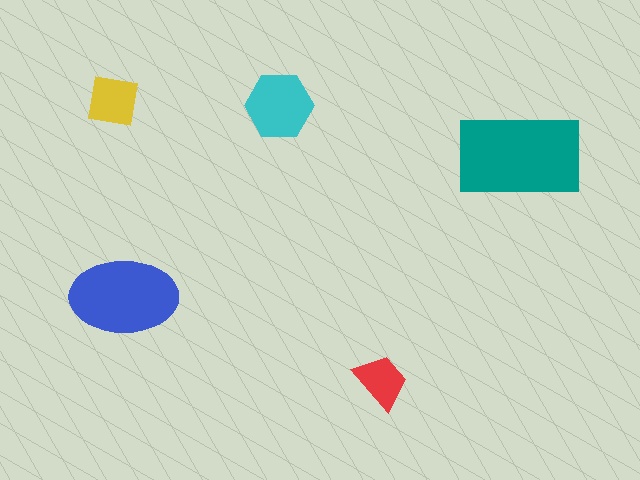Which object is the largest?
The teal rectangle.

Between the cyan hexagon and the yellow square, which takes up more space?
The cyan hexagon.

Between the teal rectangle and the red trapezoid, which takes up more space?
The teal rectangle.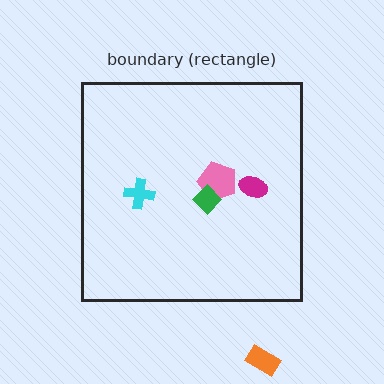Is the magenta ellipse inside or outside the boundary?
Inside.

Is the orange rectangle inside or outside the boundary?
Outside.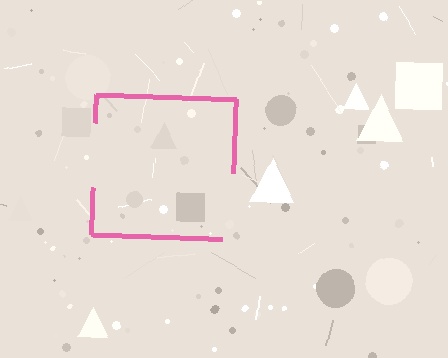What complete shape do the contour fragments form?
The contour fragments form a square.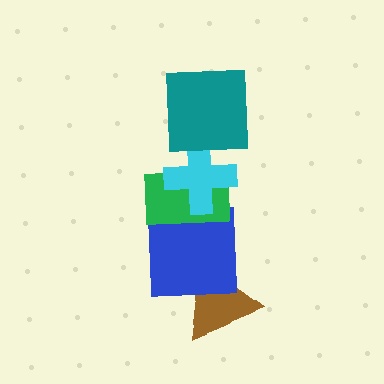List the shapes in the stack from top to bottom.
From top to bottom: the teal square, the cyan cross, the green rectangle, the blue square, the brown triangle.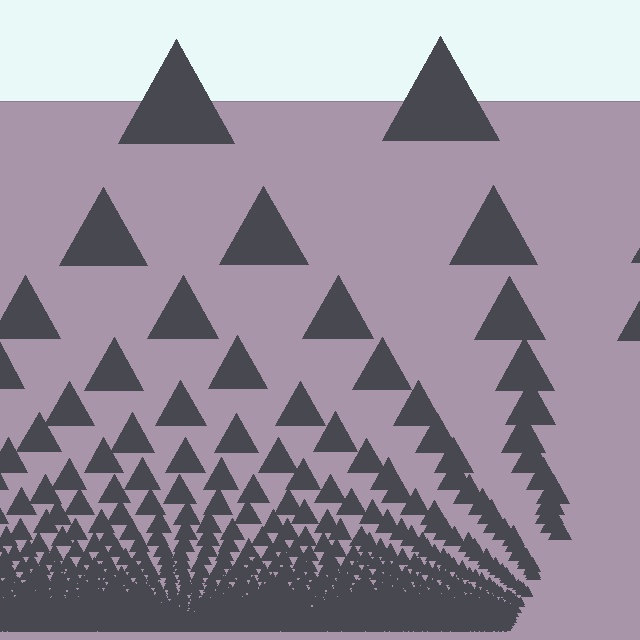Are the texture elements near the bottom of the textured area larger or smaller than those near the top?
Smaller. The gradient is inverted — elements near the bottom are smaller and denser.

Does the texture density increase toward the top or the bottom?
Density increases toward the bottom.